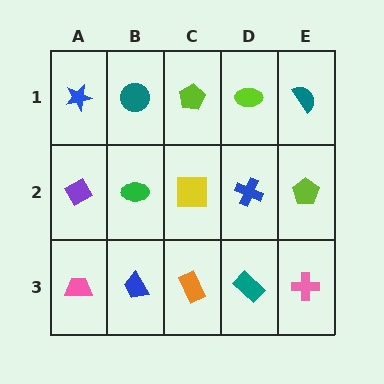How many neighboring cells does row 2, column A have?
3.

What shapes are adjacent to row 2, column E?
A teal semicircle (row 1, column E), a pink cross (row 3, column E), a blue cross (row 2, column D).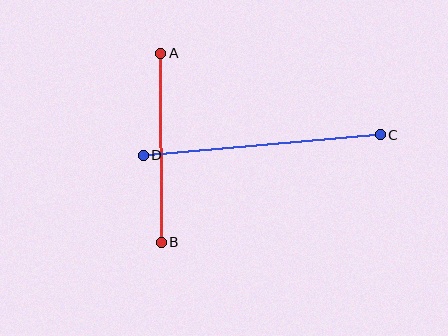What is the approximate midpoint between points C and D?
The midpoint is at approximately (262, 145) pixels.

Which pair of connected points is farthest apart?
Points C and D are farthest apart.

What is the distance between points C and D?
The distance is approximately 238 pixels.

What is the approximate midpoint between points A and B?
The midpoint is at approximately (161, 148) pixels.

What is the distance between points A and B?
The distance is approximately 189 pixels.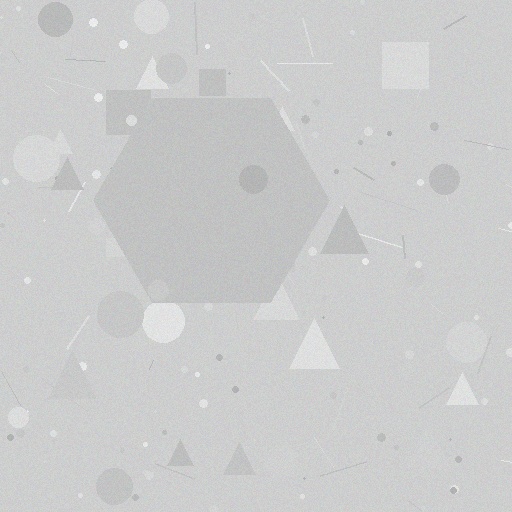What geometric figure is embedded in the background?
A hexagon is embedded in the background.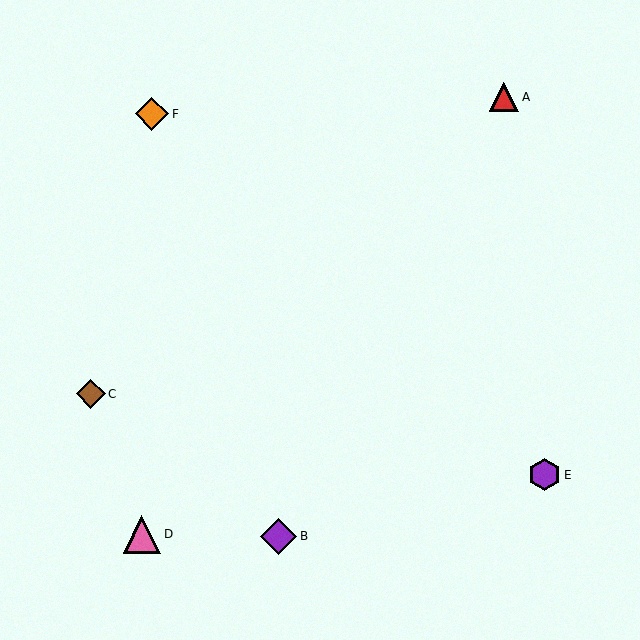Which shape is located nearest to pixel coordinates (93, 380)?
The brown diamond (labeled C) at (91, 394) is nearest to that location.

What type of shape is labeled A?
Shape A is a red triangle.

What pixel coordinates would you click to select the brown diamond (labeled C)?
Click at (91, 394) to select the brown diamond C.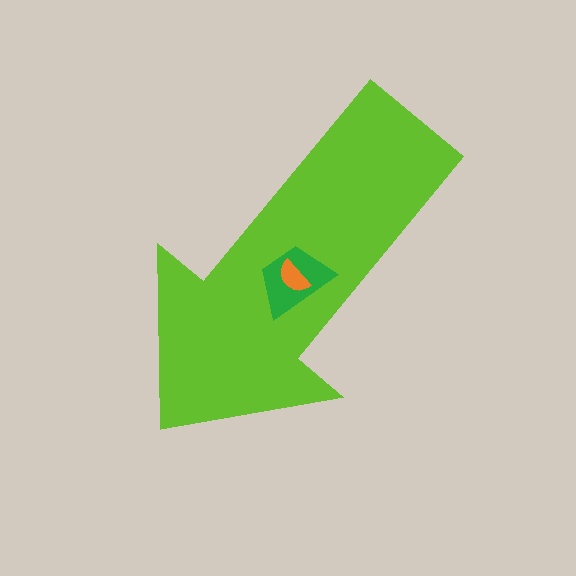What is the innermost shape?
The orange semicircle.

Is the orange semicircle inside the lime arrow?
Yes.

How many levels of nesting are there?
3.